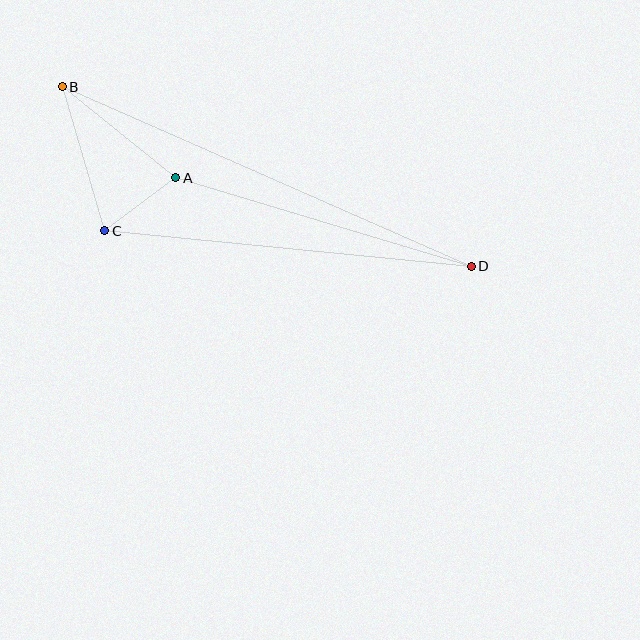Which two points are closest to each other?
Points A and C are closest to each other.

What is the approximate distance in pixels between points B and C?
The distance between B and C is approximately 150 pixels.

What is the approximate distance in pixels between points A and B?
The distance between A and B is approximately 146 pixels.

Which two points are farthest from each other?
Points B and D are farthest from each other.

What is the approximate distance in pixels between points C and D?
The distance between C and D is approximately 368 pixels.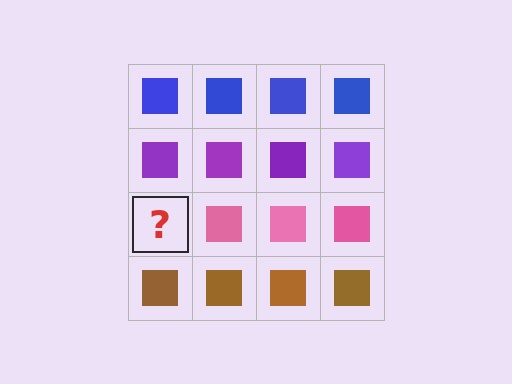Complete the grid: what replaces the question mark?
The question mark should be replaced with a pink square.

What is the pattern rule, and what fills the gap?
The rule is that each row has a consistent color. The gap should be filled with a pink square.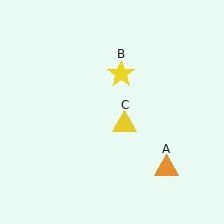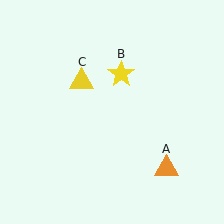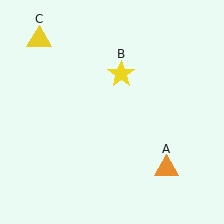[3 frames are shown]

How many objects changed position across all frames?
1 object changed position: yellow triangle (object C).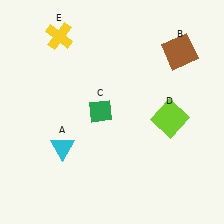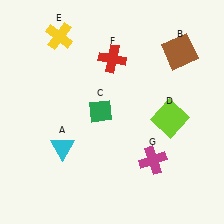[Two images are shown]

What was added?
A red cross (F), a magenta cross (G) were added in Image 2.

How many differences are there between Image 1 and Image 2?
There are 2 differences between the two images.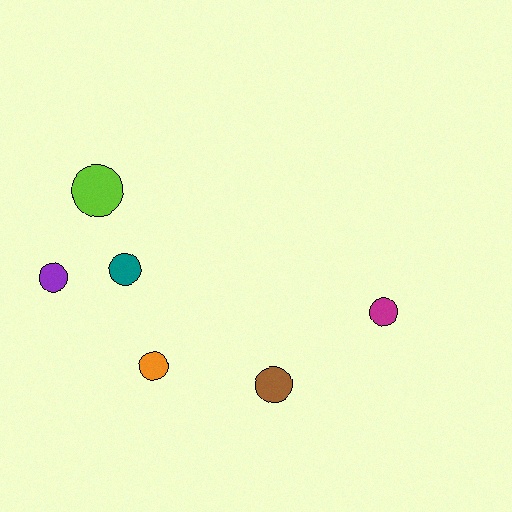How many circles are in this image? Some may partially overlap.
There are 6 circles.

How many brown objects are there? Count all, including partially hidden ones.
There is 1 brown object.